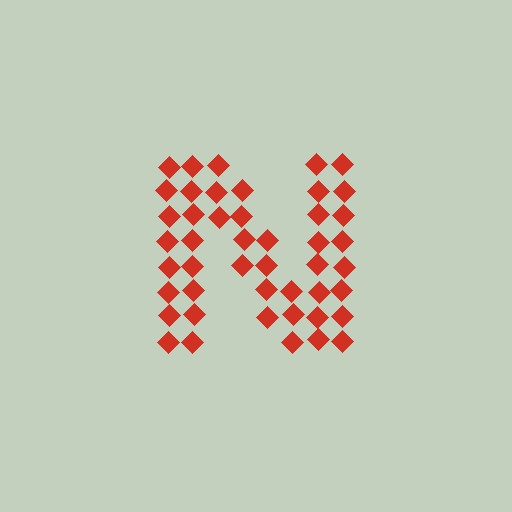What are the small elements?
The small elements are diamonds.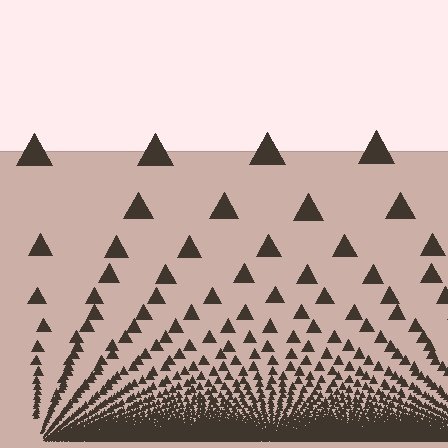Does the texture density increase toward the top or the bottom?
Density increases toward the bottom.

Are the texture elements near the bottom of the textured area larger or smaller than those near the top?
Smaller. The gradient is inverted — elements near the bottom are smaller and denser.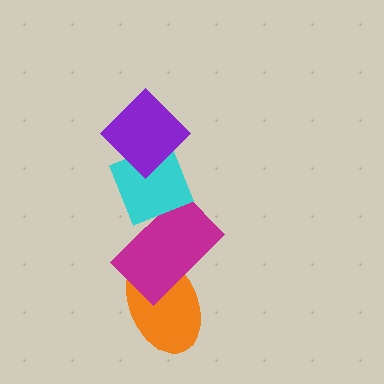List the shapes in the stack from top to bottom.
From top to bottom: the purple diamond, the cyan diamond, the magenta rectangle, the orange ellipse.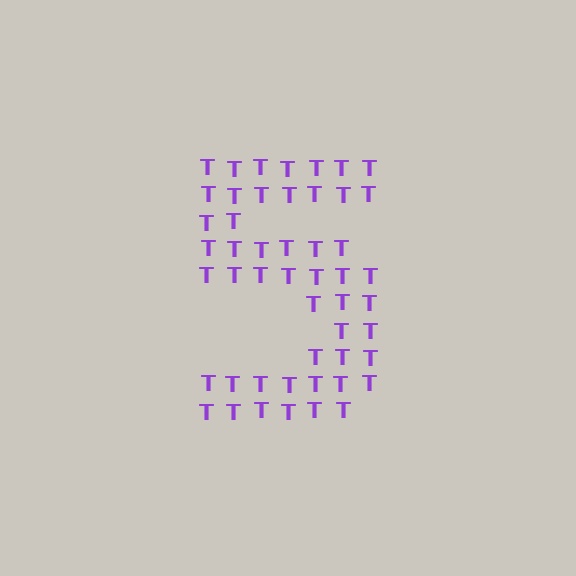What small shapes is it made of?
It is made of small letter T's.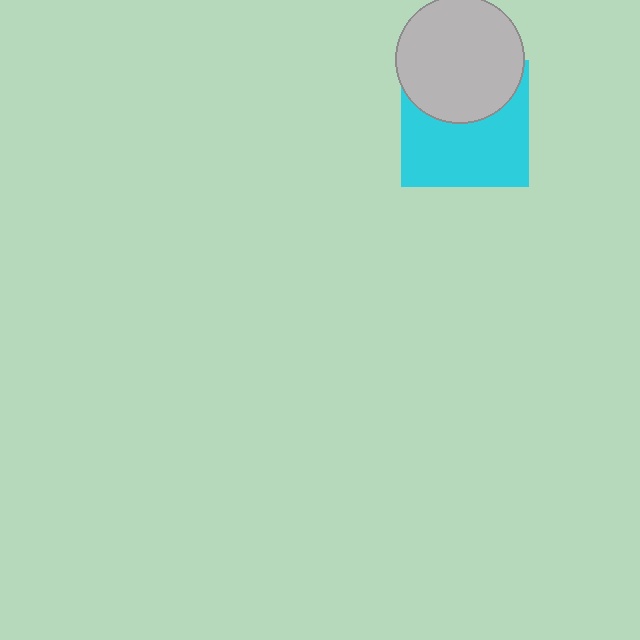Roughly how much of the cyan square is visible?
About half of it is visible (roughly 61%).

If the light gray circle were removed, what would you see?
You would see the complete cyan square.